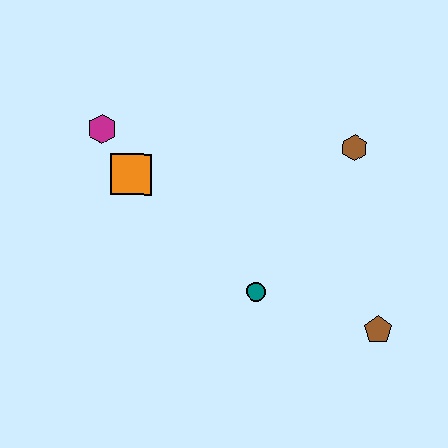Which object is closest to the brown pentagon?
The teal circle is closest to the brown pentagon.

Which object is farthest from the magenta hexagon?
The brown pentagon is farthest from the magenta hexagon.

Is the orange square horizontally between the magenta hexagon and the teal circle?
Yes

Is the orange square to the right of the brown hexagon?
No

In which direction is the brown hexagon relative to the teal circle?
The brown hexagon is above the teal circle.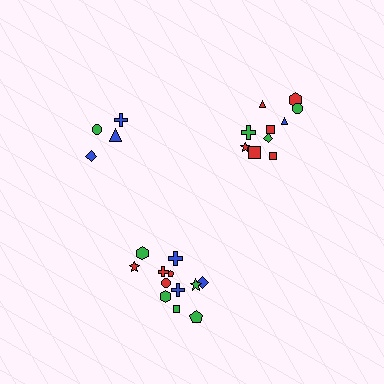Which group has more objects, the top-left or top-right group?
The top-right group.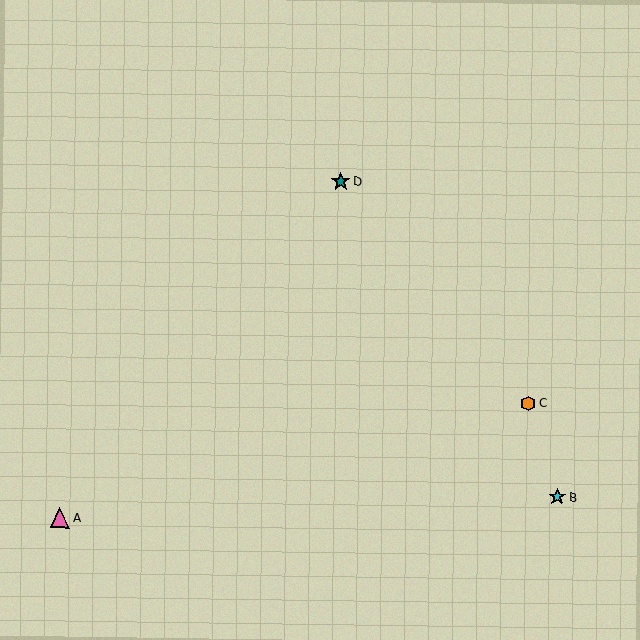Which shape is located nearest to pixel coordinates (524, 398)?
The orange hexagon (labeled C) at (528, 403) is nearest to that location.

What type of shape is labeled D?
Shape D is a teal star.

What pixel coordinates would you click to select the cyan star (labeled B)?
Click at (557, 497) to select the cyan star B.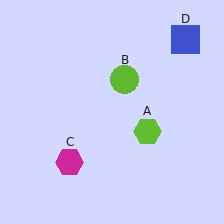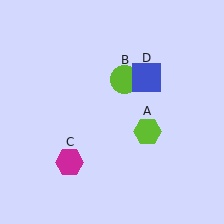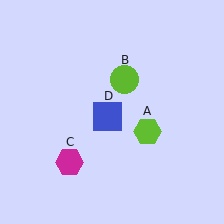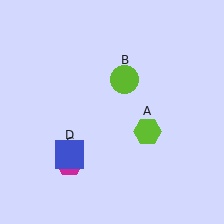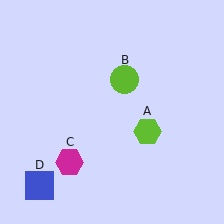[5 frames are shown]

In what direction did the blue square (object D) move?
The blue square (object D) moved down and to the left.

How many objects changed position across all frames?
1 object changed position: blue square (object D).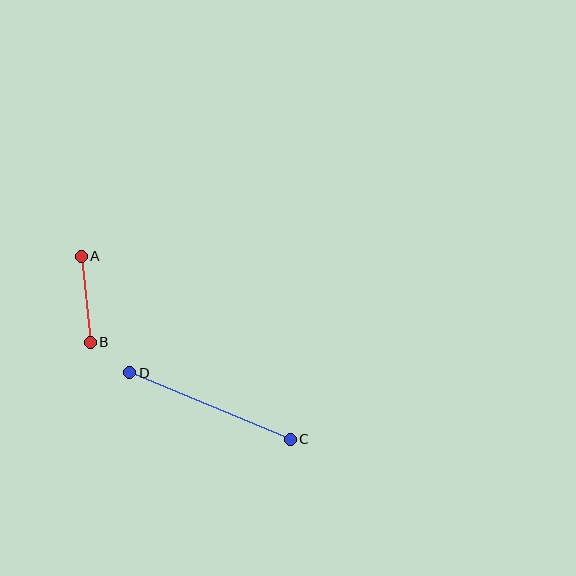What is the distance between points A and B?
The distance is approximately 86 pixels.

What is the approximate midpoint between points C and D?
The midpoint is at approximately (210, 406) pixels.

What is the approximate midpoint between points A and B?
The midpoint is at approximately (86, 299) pixels.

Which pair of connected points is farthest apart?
Points C and D are farthest apart.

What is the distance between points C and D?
The distance is approximately 174 pixels.